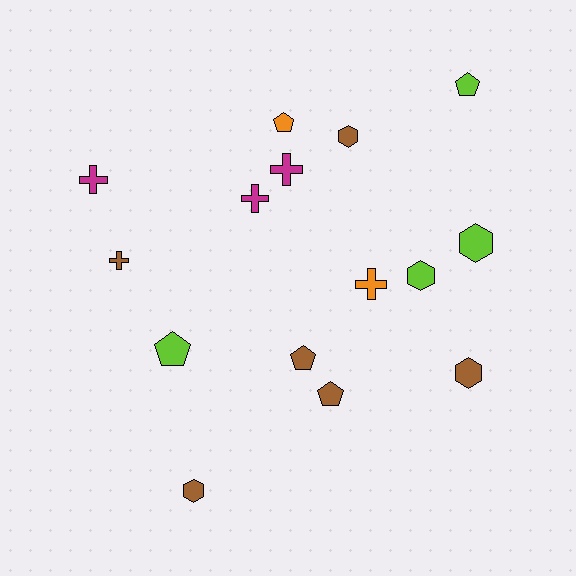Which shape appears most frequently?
Hexagon, with 5 objects.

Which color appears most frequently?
Brown, with 6 objects.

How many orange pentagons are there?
There is 1 orange pentagon.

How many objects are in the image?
There are 15 objects.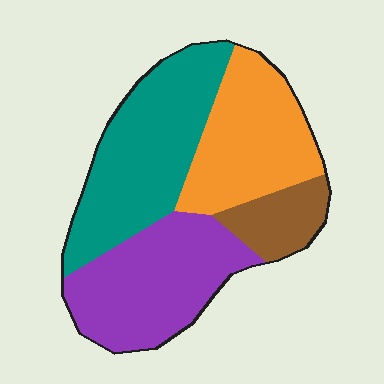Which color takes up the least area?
Brown, at roughly 10%.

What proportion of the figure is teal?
Teal covers around 35% of the figure.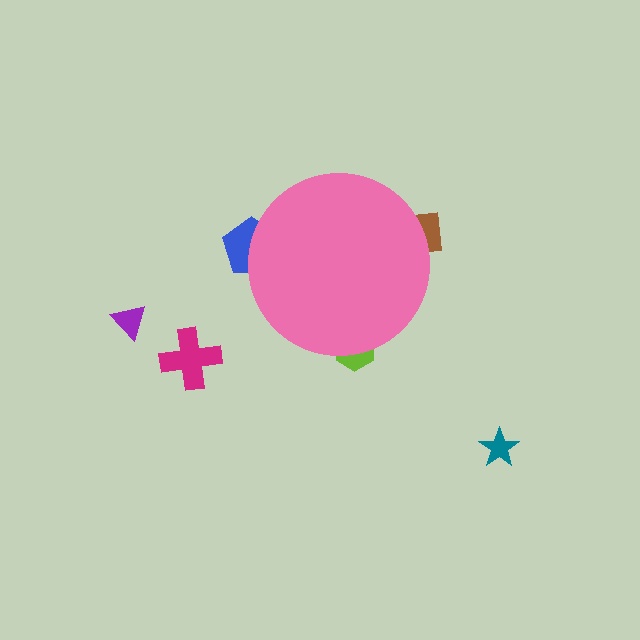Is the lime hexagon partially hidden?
Yes, the lime hexagon is partially hidden behind the pink circle.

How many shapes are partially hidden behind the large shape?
3 shapes are partially hidden.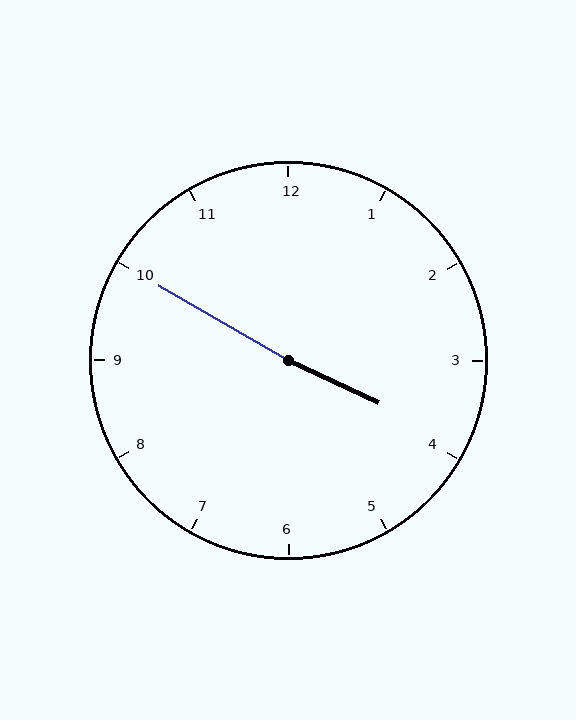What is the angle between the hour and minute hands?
Approximately 175 degrees.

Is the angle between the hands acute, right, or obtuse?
It is obtuse.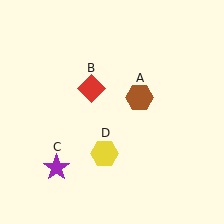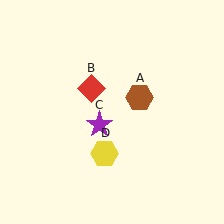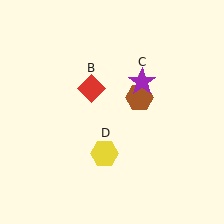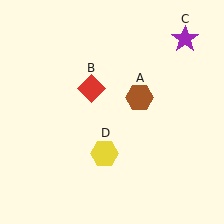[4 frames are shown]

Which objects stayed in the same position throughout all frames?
Brown hexagon (object A) and red diamond (object B) and yellow hexagon (object D) remained stationary.